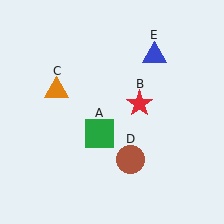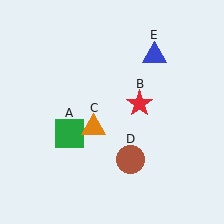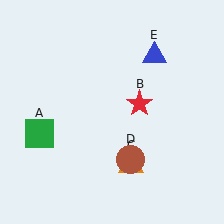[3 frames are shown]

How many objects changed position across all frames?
2 objects changed position: green square (object A), orange triangle (object C).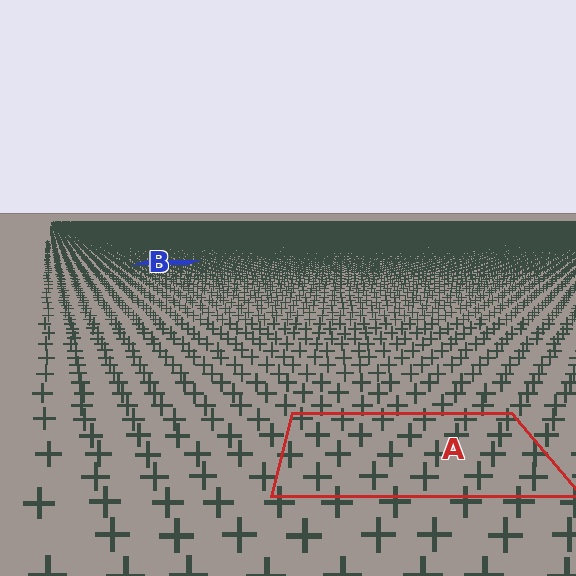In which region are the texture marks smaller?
The texture marks are smaller in region B, because it is farther away.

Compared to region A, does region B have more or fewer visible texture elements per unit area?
Region B has more texture elements per unit area — they are packed more densely because it is farther away.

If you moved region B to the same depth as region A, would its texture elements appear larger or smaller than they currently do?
They would appear larger. At a closer depth, the same texture elements are projected at a bigger on-screen size.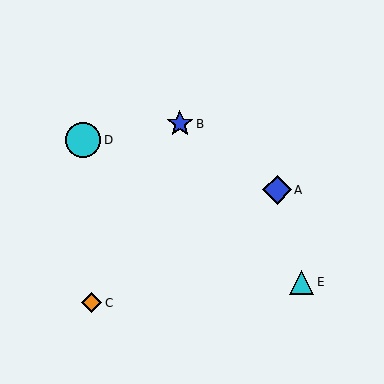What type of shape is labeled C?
Shape C is an orange diamond.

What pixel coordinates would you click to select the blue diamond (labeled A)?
Click at (277, 190) to select the blue diamond A.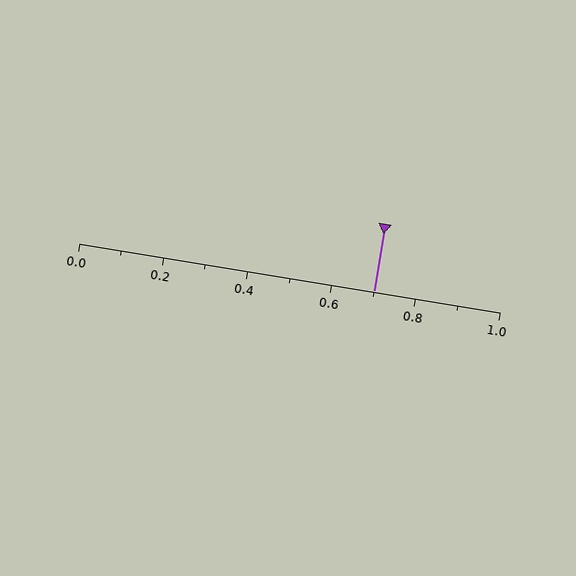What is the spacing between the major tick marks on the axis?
The major ticks are spaced 0.2 apart.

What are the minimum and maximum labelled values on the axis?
The axis runs from 0.0 to 1.0.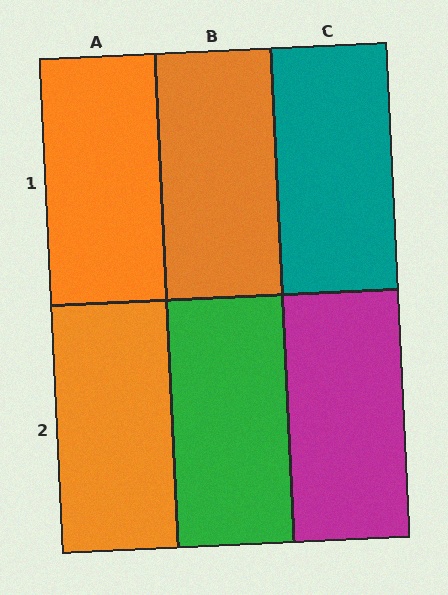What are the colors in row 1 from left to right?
Orange, orange, teal.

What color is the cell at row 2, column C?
Magenta.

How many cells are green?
1 cell is green.